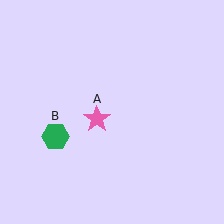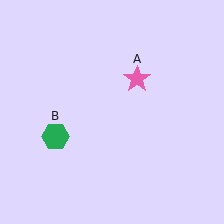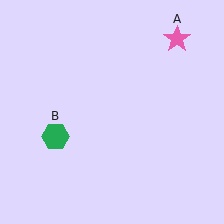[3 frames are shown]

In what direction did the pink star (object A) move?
The pink star (object A) moved up and to the right.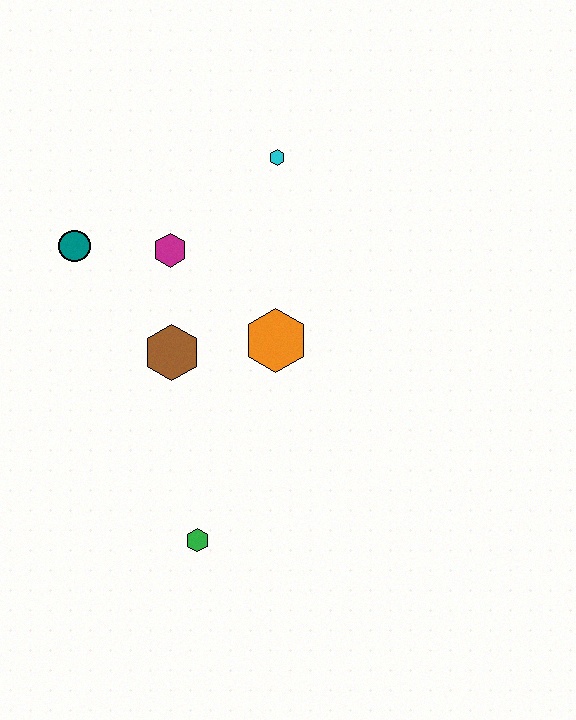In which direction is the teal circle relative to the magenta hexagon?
The teal circle is to the left of the magenta hexagon.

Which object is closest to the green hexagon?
The brown hexagon is closest to the green hexagon.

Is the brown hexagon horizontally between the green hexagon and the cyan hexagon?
No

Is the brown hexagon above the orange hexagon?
No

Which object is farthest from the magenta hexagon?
The green hexagon is farthest from the magenta hexagon.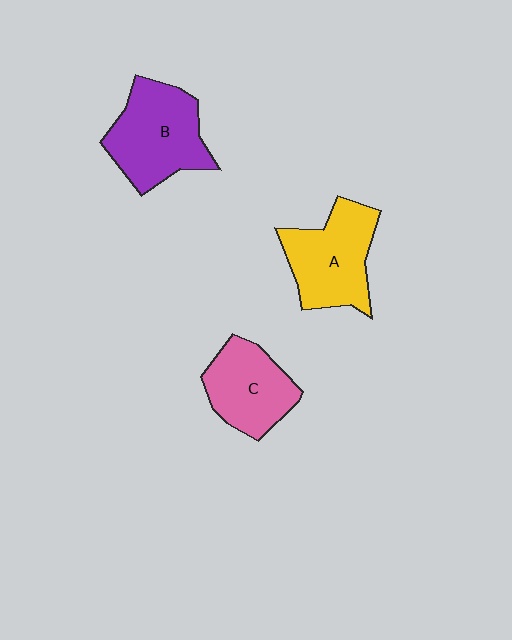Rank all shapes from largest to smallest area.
From largest to smallest: B (purple), A (yellow), C (pink).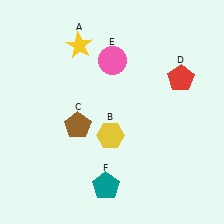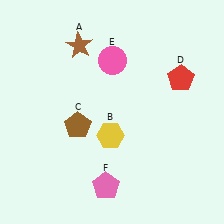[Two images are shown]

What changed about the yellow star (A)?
In Image 1, A is yellow. In Image 2, it changed to brown.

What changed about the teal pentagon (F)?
In Image 1, F is teal. In Image 2, it changed to pink.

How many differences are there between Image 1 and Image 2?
There are 2 differences between the two images.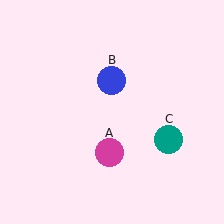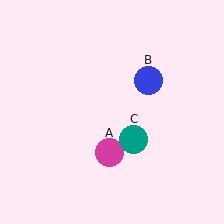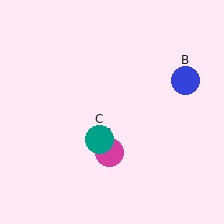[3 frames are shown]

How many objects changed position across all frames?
2 objects changed position: blue circle (object B), teal circle (object C).